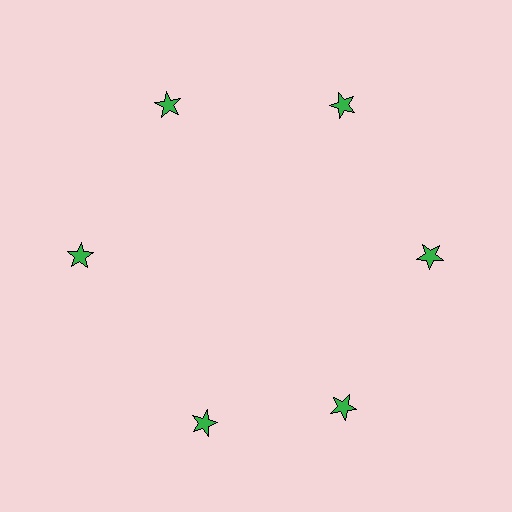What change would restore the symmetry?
The symmetry would be restored by rotating it back into even spacing with its neighbors so that all 6 stars sit at equal angles and equal distance from the center.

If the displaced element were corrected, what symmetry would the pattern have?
It would have 6-fold rotational symmetry — the pattern would map onto itself every 60 degrees.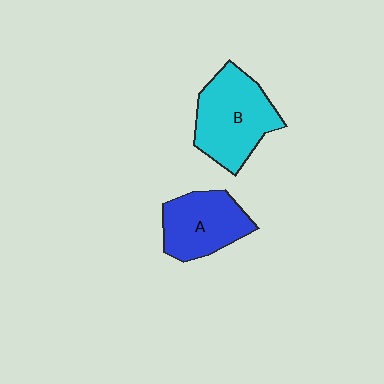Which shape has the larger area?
Shape B (cyan).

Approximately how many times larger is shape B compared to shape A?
Approximately 1.3 times.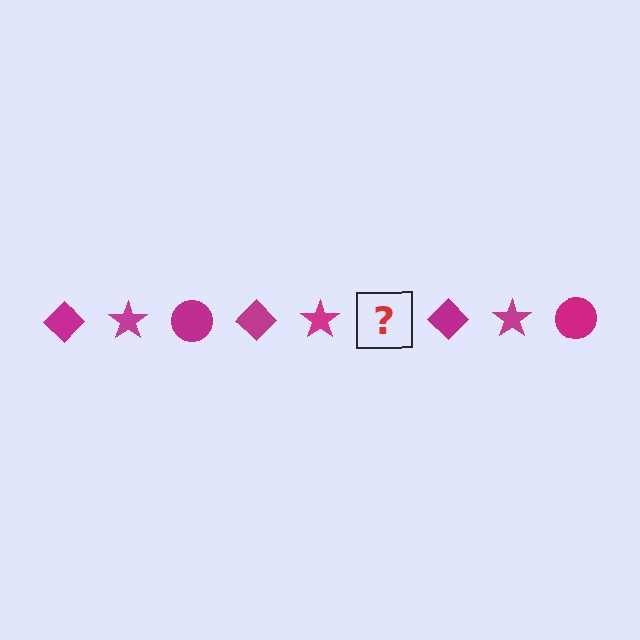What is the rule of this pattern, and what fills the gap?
The rule is that the pattern cycles through diamond, star, circle shapes in magenta. The gap should be filled with a magenta circle.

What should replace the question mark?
The question mark should be replaced with a magenta circle.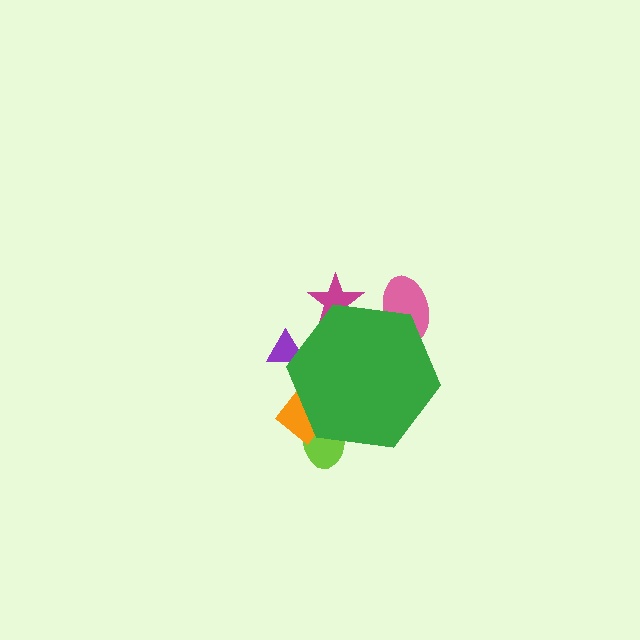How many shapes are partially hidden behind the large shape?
5 shapes are partially hidden.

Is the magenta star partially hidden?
Yes, the magenta star is partially hidden behind the green hexagon.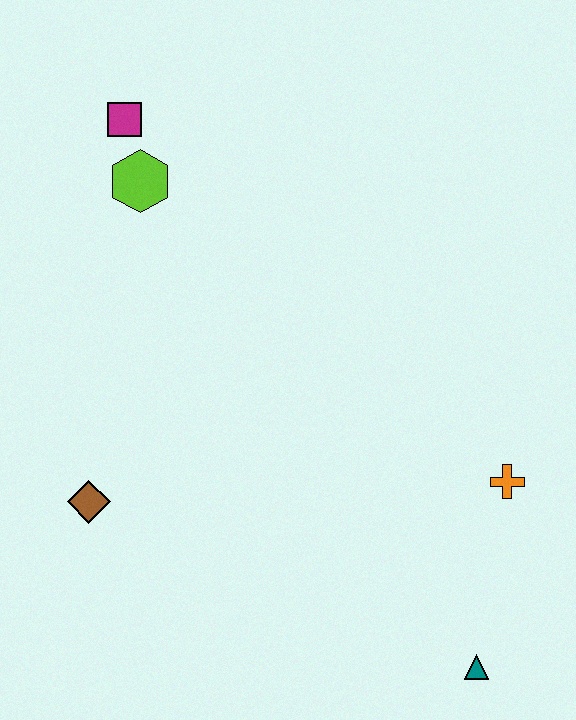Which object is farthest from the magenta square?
The teal triangle is farthest from the magenta square.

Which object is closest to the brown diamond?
The lime hexagon is closest to the brown diamond.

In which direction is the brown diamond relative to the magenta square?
The brown diamond is below the magenta square.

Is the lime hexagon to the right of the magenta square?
Yes